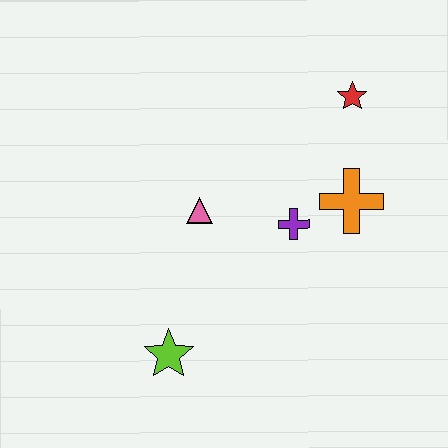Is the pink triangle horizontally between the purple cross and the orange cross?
No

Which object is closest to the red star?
The orange cross is closest to the red star.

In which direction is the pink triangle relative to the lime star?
The pink triangle is above the lime star.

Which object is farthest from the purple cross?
The lime star is farthest from the purple cross.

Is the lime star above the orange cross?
No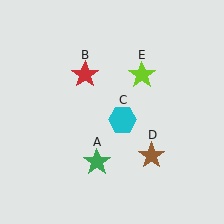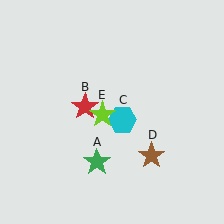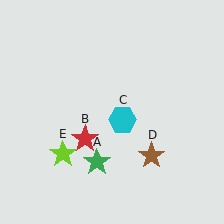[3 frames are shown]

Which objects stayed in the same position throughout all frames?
Green star (object A) and cyan hexagon (object C) and brown star (object D) remained stationary.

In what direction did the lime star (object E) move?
The lime star (object E) moved down and to the left.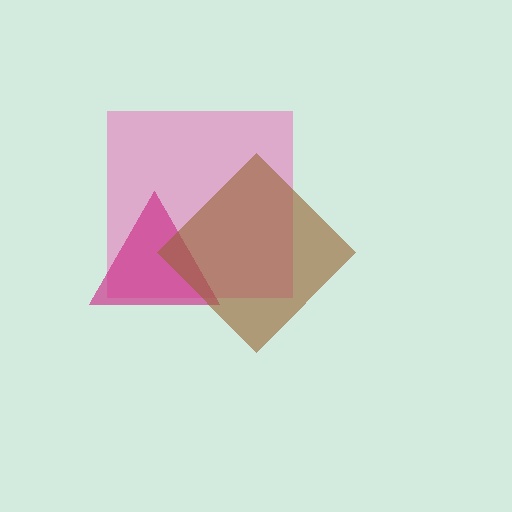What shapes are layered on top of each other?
The layered shapes are: a pink square, a magenta triangle, a brown diamond.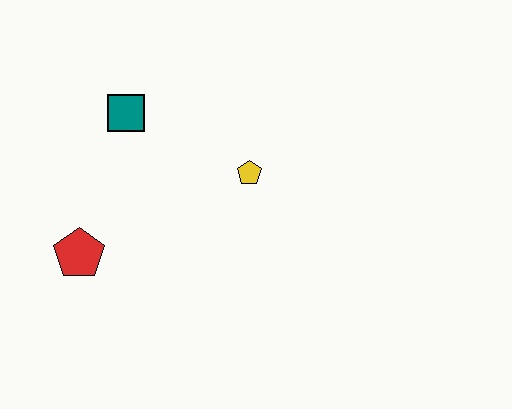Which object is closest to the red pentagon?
The teal square is closest to the red pentagon.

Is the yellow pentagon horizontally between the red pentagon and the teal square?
No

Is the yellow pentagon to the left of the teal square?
No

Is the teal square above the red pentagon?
Yes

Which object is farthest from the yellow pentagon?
The red pentagon is farthest from the yellow pentagon.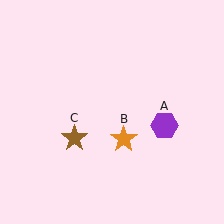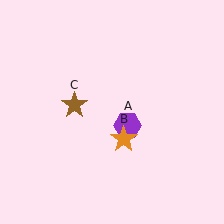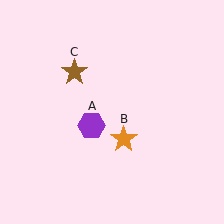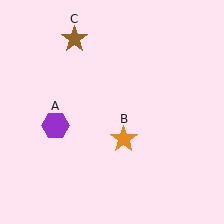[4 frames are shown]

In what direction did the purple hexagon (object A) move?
The purple hexagon (object A) moved left.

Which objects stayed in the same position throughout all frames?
Orange star (object B) remained stationary.